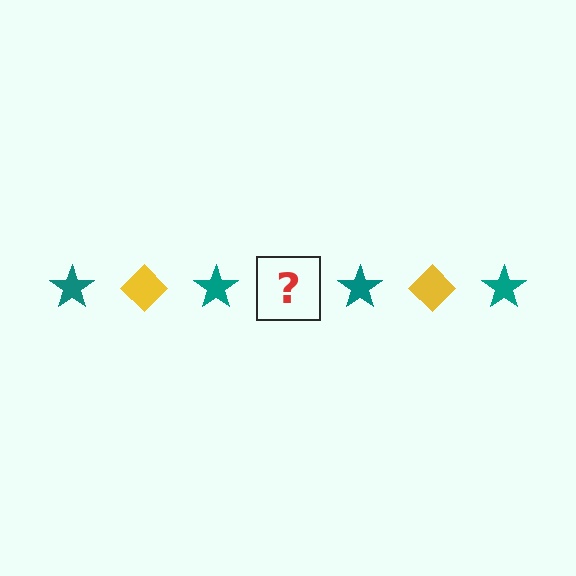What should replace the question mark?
The question mark should be replaced with a yellow diamond.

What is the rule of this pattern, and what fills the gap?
The rule is that the pattern alternates between teal star and yellow diamond. The gap should be filled with a yellow diamond.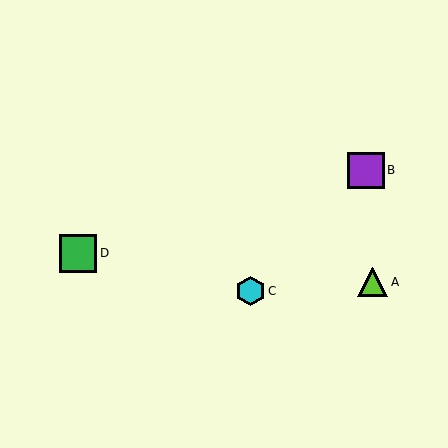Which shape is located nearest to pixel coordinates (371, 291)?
The lime triangle (labeled A) at (373, 282) is nearest to that location.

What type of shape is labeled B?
Shape B is a purple square.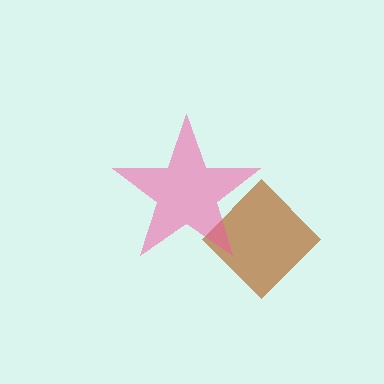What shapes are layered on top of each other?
The layered shapes are: a brown diamond, a pink star.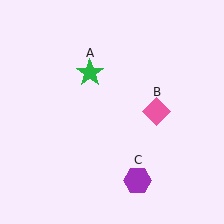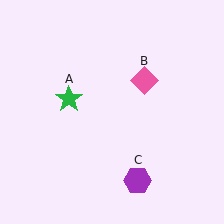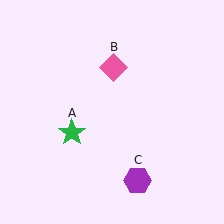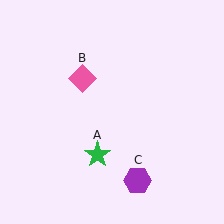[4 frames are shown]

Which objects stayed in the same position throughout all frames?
Purple hexagon (object C) remained stationary.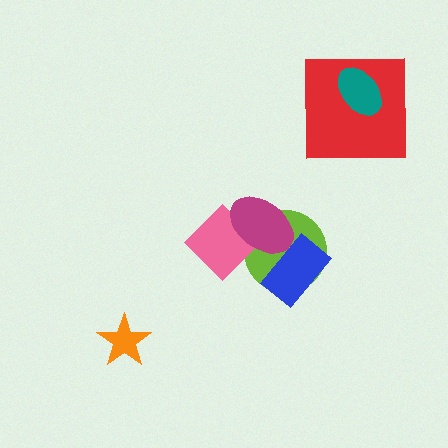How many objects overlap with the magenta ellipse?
3 objects overlap with the magenta ellipse.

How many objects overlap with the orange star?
0 objects overlap with the orange star.